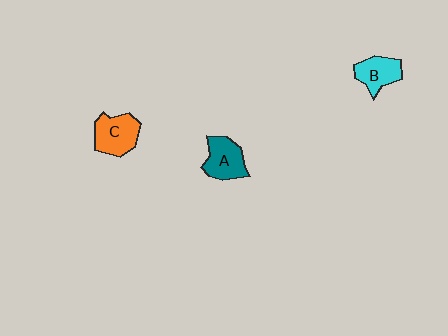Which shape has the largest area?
Shape C (orange).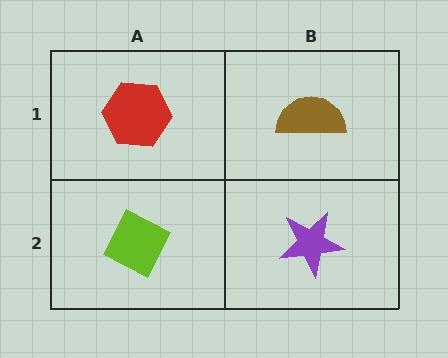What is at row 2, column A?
A lime diamond.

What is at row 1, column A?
A red hexagon.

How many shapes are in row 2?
2 shapes.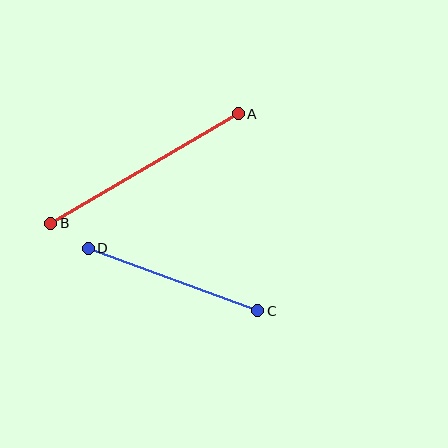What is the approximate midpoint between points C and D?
The midpoint is at approximately (173, 279) pixels.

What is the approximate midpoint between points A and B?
The midpoint is at approximately (144, 168) pixels.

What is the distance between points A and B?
The distance is approximately 217 pixels.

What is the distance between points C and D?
The distance is approximately 180 pixels.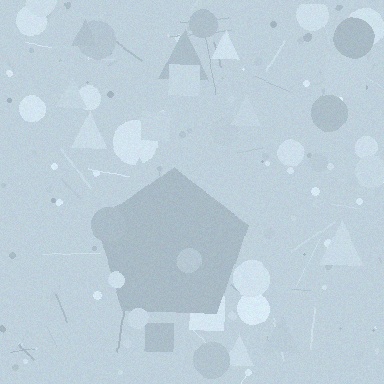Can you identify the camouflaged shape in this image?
The camouflaged shape is a pentagon.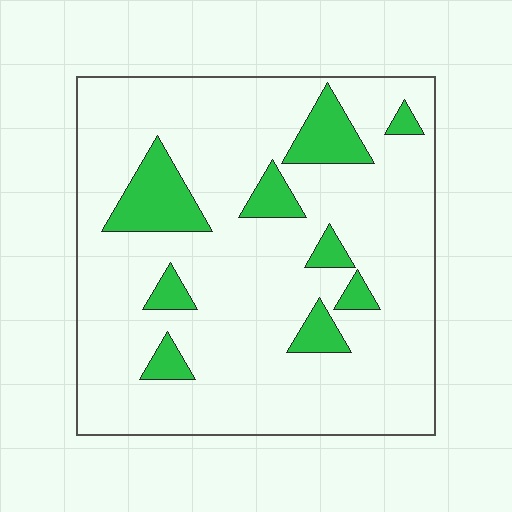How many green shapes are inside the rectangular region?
9.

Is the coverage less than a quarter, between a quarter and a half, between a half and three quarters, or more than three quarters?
Less than a quarter.